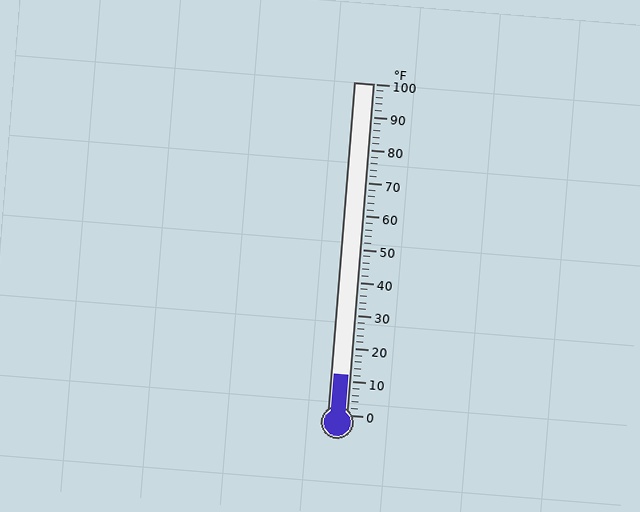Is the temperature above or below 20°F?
The temperature is below 20°F.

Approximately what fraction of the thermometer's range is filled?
The thermometer is filled to approximately 10% of its range.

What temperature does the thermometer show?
The thermometer shows approximately 12°F.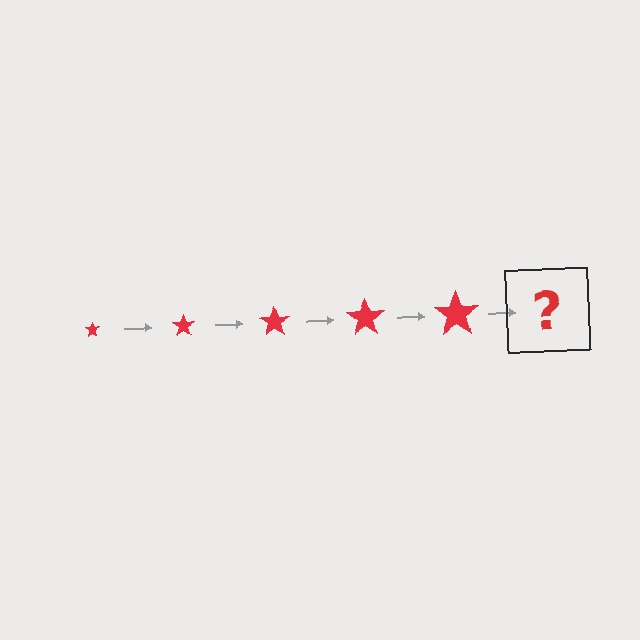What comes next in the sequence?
The next element should be a red star, larger than the previous one.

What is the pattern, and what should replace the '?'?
The pattern is that the star gets progressively larger each step. The '?' should be a red star, larger than the previous one.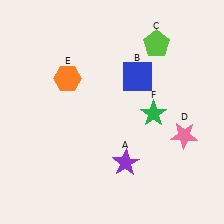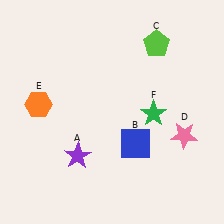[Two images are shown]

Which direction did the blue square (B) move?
The blue square (B) moved down.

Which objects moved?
The objects that moved are: the purple star (A), the blue square (B), the orange hexagon (E).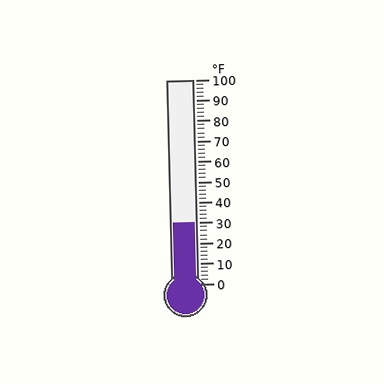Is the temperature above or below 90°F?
The temperature is below 90°F.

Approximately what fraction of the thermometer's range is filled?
The thermometer is filled to approximately 30% of its range.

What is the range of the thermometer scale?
The thermometer scale ranges from 0°F to 100°F.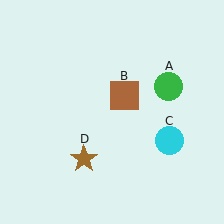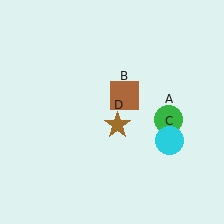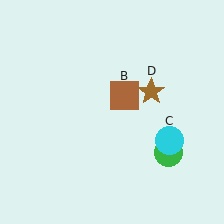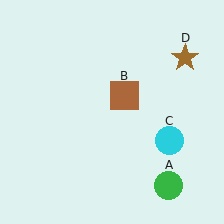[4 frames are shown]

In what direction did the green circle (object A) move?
The green circle (object A) moved down.